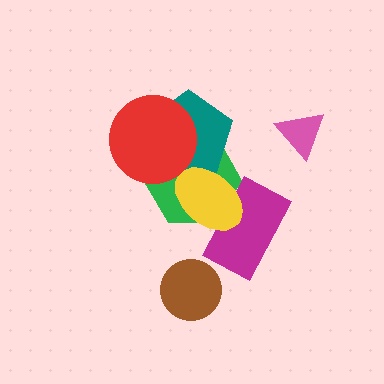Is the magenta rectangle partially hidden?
Yes, it is partially covered by another shape.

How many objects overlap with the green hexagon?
4 objects overlap with the green hexagon.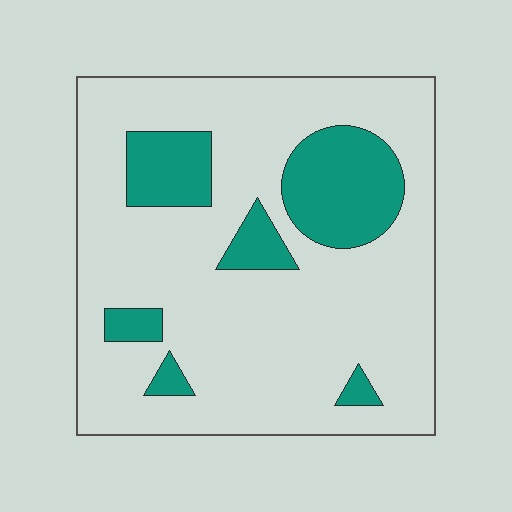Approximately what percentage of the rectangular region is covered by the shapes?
Approximately 20%.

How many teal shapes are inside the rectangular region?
6.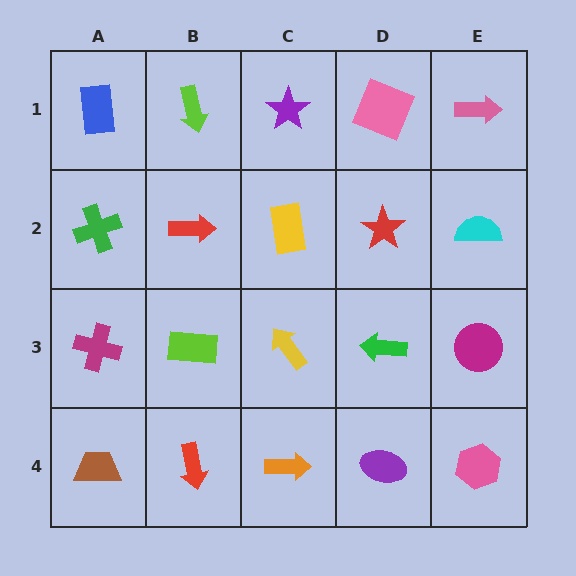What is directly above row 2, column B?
A lime arrow.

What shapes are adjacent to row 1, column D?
A red star (row 2, column D), a purple star (row 1, column C), a pink arrow (row 1, column E).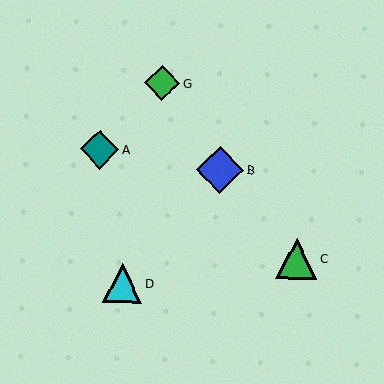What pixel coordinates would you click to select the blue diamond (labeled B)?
Click at (220, 170) to select the blue diamond B.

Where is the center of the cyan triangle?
The center of the cyan triangle is at (122, 284).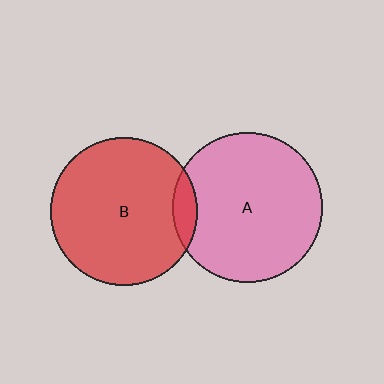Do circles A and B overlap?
Yes.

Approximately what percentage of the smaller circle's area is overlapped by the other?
Approximately 10%.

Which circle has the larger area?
Circle A (pink).